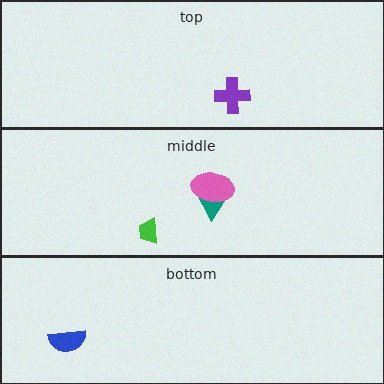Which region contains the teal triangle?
The middle region.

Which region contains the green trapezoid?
The middle region.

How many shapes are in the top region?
1.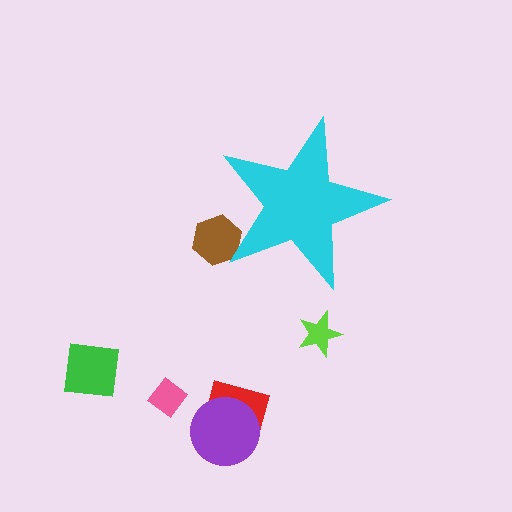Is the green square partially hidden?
No, the green square is fully visible.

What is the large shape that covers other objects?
A cyan star.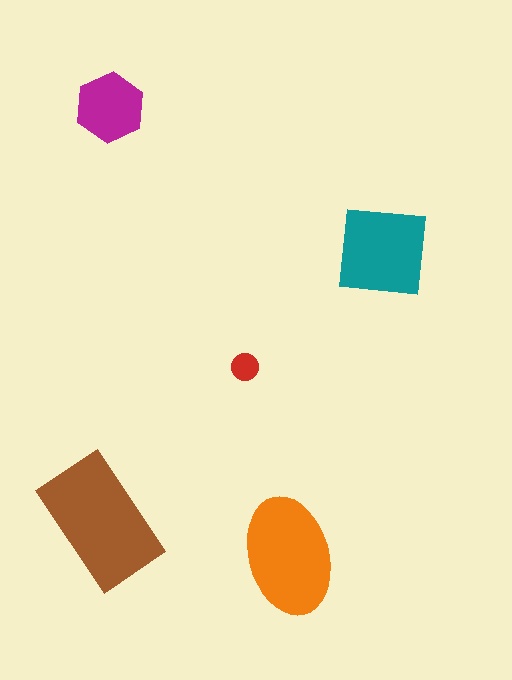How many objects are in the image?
There are 5 objects in the image.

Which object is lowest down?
The orange ellipse is bottommost.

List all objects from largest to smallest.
The brown rectangle, the orange ellipse, the teal square, the magenta hexagon, the red circle.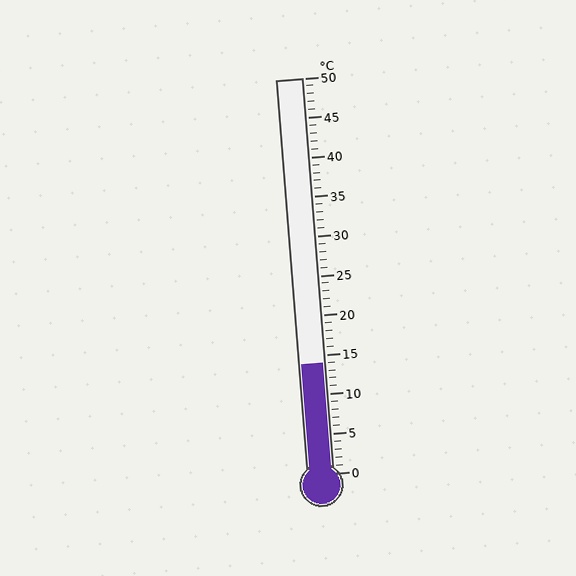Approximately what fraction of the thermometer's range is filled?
The thermometer is filled to approximately 30% of its range.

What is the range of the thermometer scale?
The thermometer scale ranges from 0°C to 50°C.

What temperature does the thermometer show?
The thermometer shows approximately 14°C.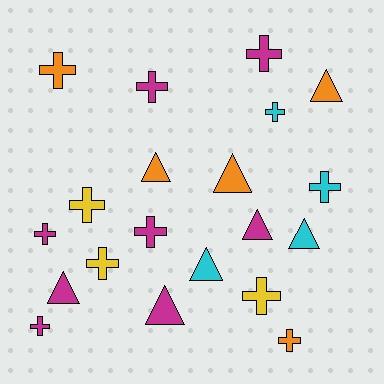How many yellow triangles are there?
There are no yellow triangles.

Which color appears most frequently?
Magenta, with 8 objects.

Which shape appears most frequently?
Cross, with 12 objects.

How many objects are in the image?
There are 20 objects.